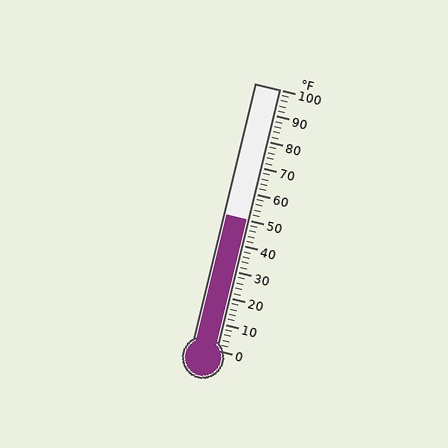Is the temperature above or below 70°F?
The temperature is below 70°F.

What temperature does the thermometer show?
The thermometer shows approximately 50°F.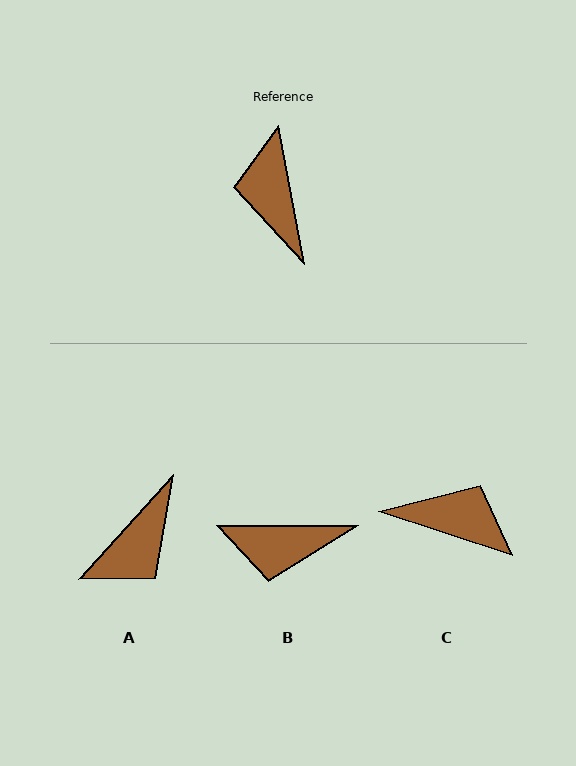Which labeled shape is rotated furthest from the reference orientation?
A, about 127 degrees away.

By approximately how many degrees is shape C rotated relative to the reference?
Approximately 119 degrees clockwise.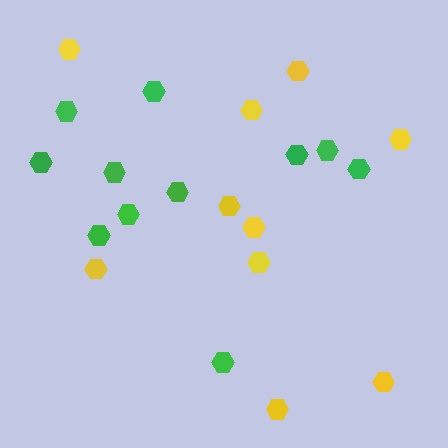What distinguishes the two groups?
There are 2 groups: one group of green hexagons (11) and one group of yellow hexagons (10).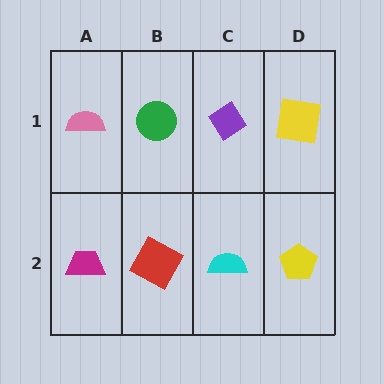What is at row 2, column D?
A yellow pentagon.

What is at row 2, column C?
A cyan semicircle.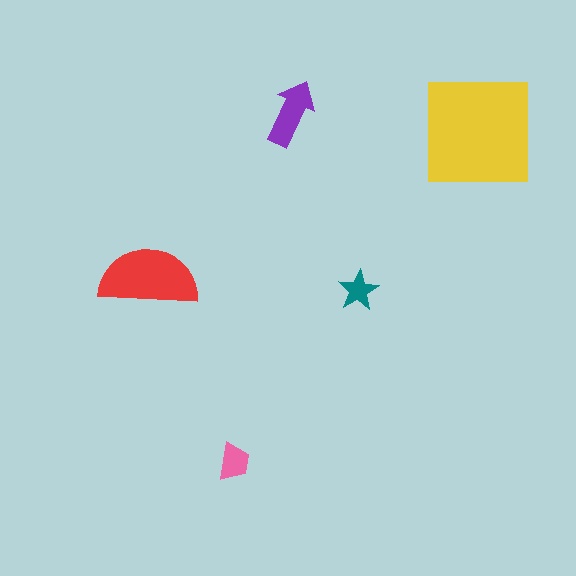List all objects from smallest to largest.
The teal star, the pink trapezoid, the purple arrow, the red semicircle, the yellow square.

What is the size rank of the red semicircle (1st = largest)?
2nd.